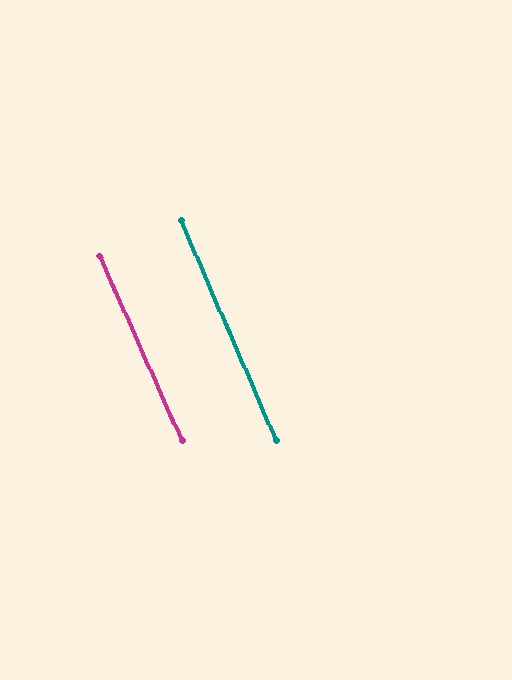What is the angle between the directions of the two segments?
Approximately 0 degrees.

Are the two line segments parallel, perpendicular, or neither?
Parallel — their directions differ by only 0.3°.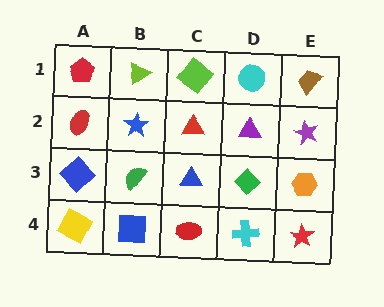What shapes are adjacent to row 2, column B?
A lime triangle (row 1, column B), a green semicircle (row 3, column B), a red ellipse (row 2, column A), a red triangle (row 2, column C).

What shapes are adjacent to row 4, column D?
A green diamond (row 3, column D), a red ellipse (row 4, column C), a red star (row 4, column E).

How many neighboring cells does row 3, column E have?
3.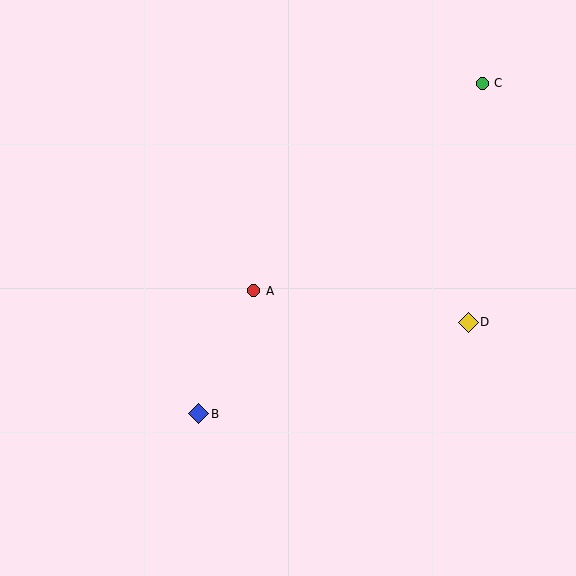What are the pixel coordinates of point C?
Point C is at (482, 83).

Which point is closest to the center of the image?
Point A at (254, 291) is closest to the center.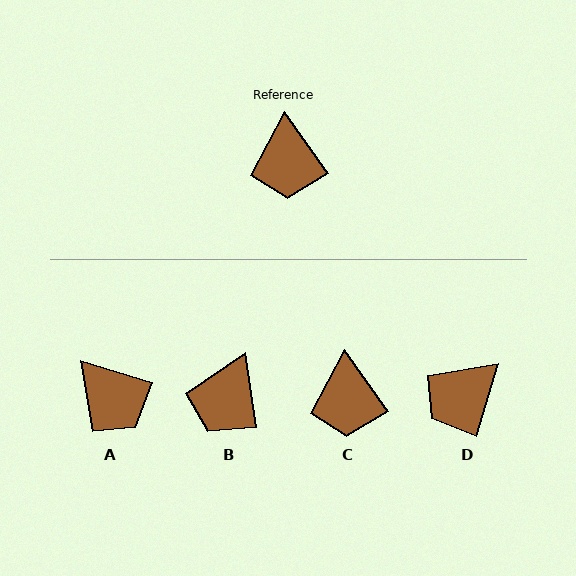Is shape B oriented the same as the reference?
No, it is off by about 27 degrees.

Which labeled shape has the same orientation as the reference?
C.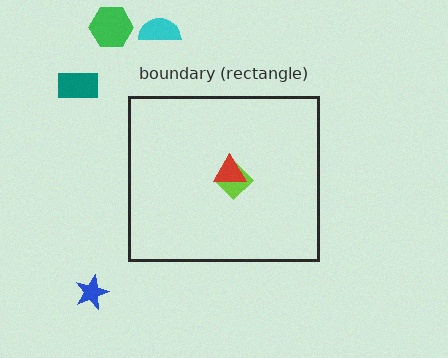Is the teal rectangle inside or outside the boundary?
Outside.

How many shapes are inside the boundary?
2 inside, 4 outside.